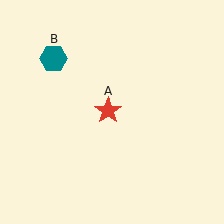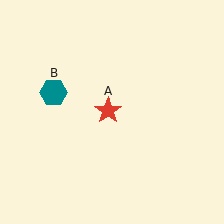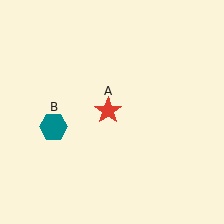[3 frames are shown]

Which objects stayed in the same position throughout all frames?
Red star (object A) remained stationary.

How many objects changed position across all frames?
1 object changed position: teal hexagon (object B).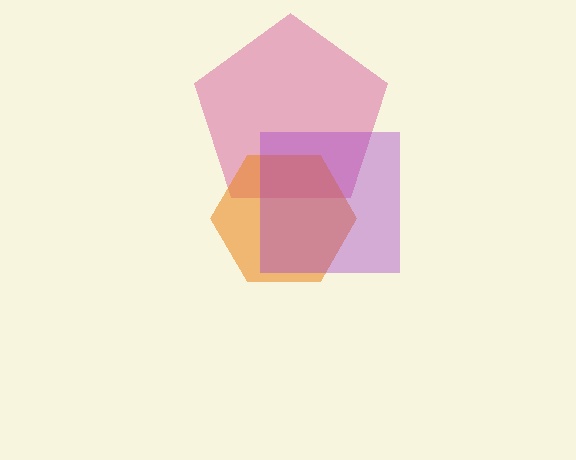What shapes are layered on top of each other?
The layered shapes are: a pink pentagon, an orange hexagon, a purple square.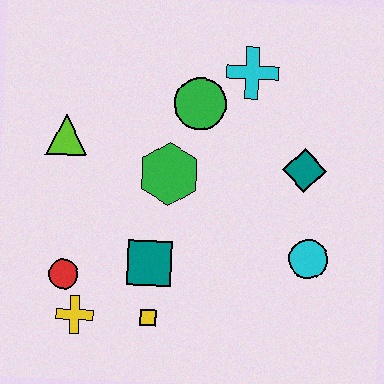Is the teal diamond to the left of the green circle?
No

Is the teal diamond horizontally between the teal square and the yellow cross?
No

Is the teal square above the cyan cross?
No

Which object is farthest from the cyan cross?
The yellow cross is farthest from the cyan cross.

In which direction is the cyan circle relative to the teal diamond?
The cyan circle is below the teal diamond.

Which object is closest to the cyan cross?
The green circle is closest to the cyan cross.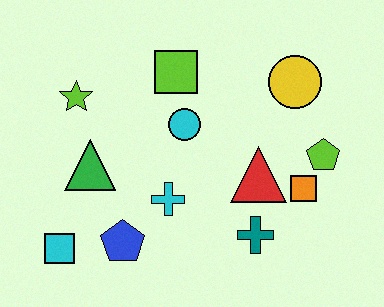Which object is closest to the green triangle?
The lime star is closest to the green triangle.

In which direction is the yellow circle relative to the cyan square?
The yellow circle is to the right of the cyan square.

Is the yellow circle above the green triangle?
Yes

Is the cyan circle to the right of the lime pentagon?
No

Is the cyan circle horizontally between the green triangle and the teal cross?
Yes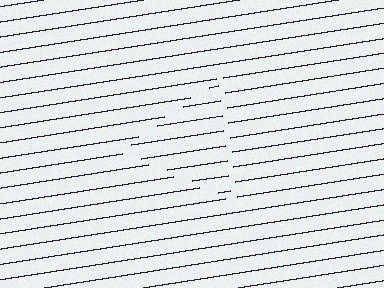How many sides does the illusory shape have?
3 sides — the line-ends trace a triangle.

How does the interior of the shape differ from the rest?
The interior of the shape contains the same grating, shifted by half a period — the contour is defined by the phase discontinuity where line-ends from the inner and outer gratings abut.